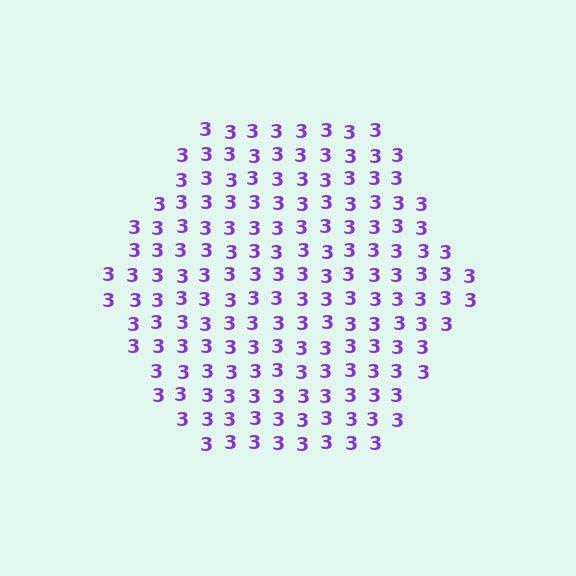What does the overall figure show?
The overall figure shows a hexagon.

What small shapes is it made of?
It is made of small digit 3's.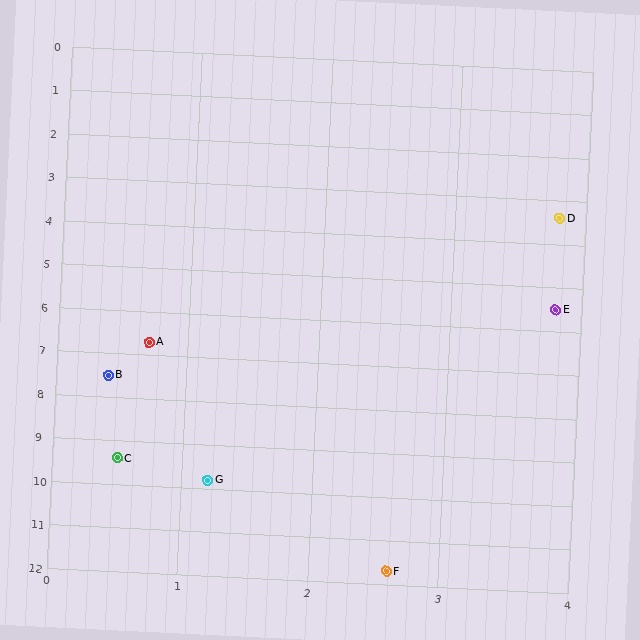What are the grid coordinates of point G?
Point G is at approximately (1.2, 9.8).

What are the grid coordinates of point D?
Point D is at approximately (3.8, 3.4).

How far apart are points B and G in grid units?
Points B and G are about 2.4 grid units apart.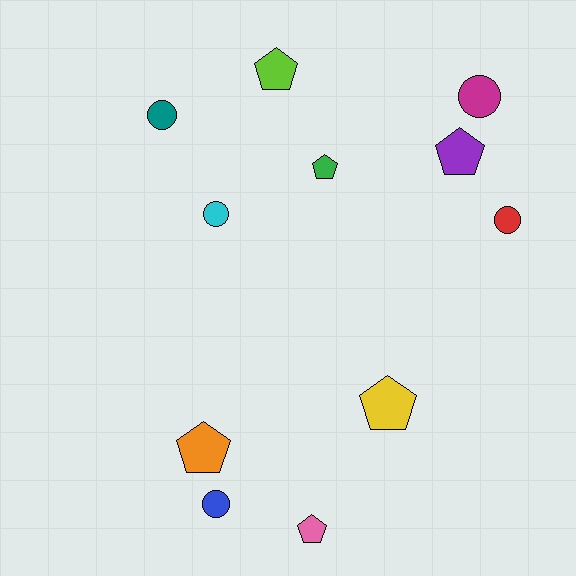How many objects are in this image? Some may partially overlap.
There are 11 objects.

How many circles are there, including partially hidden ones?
There are 5 circles.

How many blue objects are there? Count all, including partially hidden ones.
There is 1 blue object.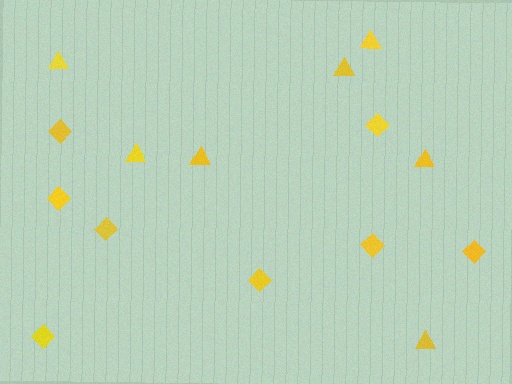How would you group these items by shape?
There are 2 groups: one group of triangles (7) and one group of diamonds (8).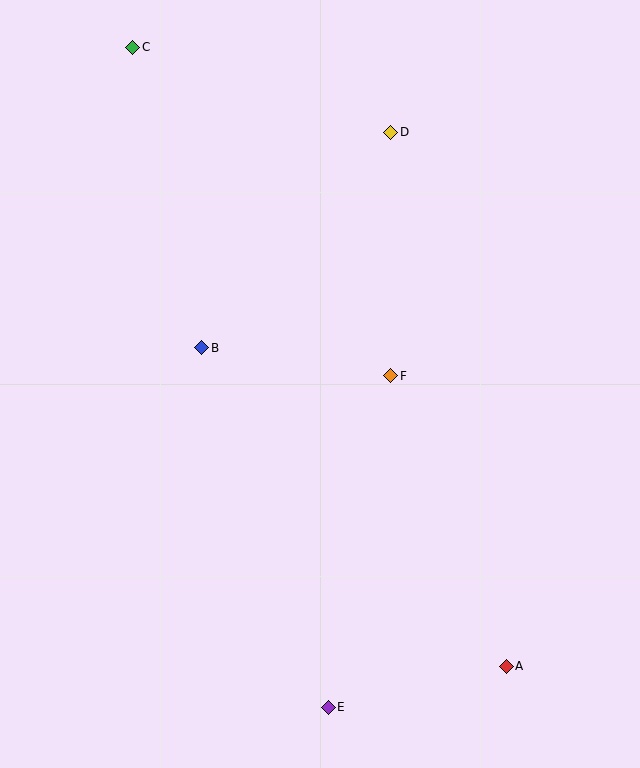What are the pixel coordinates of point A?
Point A is at (506, 666).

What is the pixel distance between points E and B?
The distance between E and B is 381 pixels.